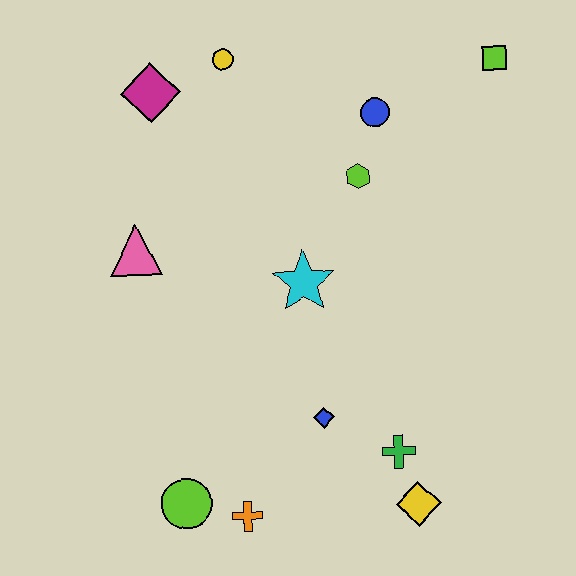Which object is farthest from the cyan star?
The lime square is farthest from the cyan star.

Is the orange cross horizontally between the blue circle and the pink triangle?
Yes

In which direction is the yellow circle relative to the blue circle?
The yellow circle is to the left of the blue circle.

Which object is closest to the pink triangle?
The magenta diamond is closest to the pink triangle.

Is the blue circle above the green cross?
Yes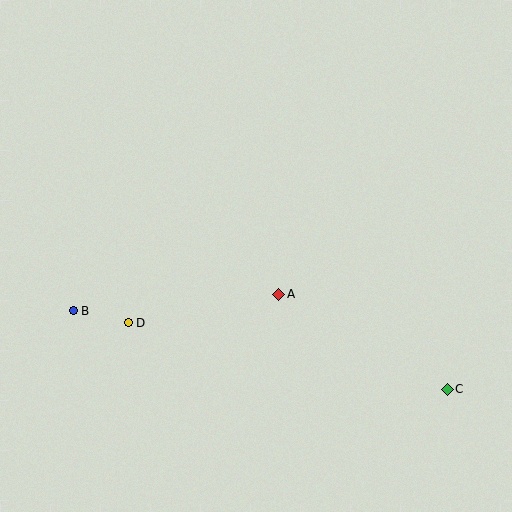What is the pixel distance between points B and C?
The distance between B and C is 382 pixels.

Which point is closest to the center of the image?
Point A at (279, 294) is closest to the center.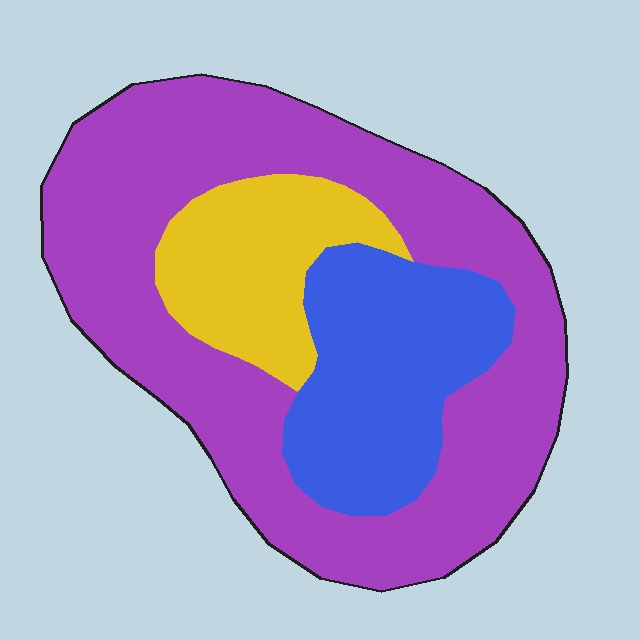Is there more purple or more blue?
Purple.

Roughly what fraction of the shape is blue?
Blue covers around 25% of the shape.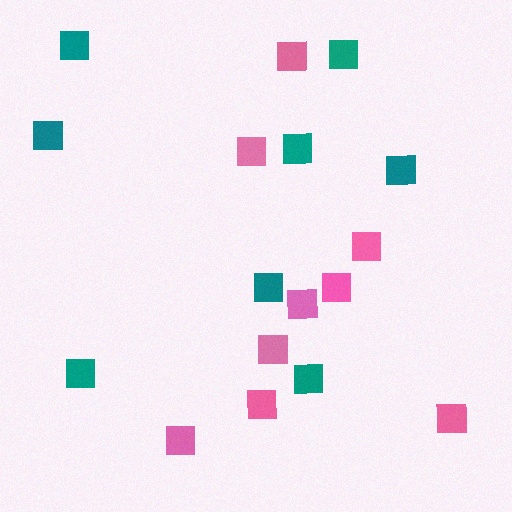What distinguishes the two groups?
There are 2 groups: one group of teal squares (8) and one group of pink squares (9).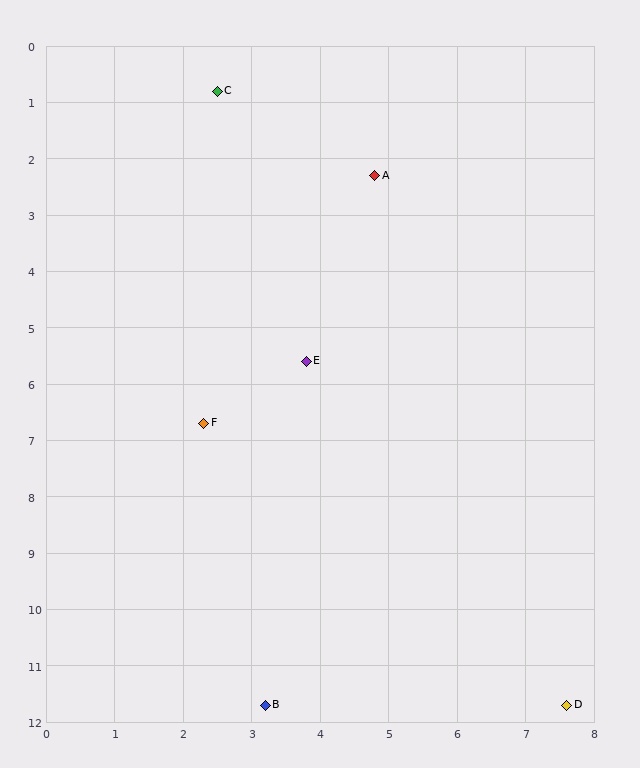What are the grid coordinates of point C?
Point C is at approximately (2.5, 0.8).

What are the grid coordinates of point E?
Point E is at approximately (3.8, 5.6).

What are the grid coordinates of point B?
Point B is at approximately (3.2, 11.7).